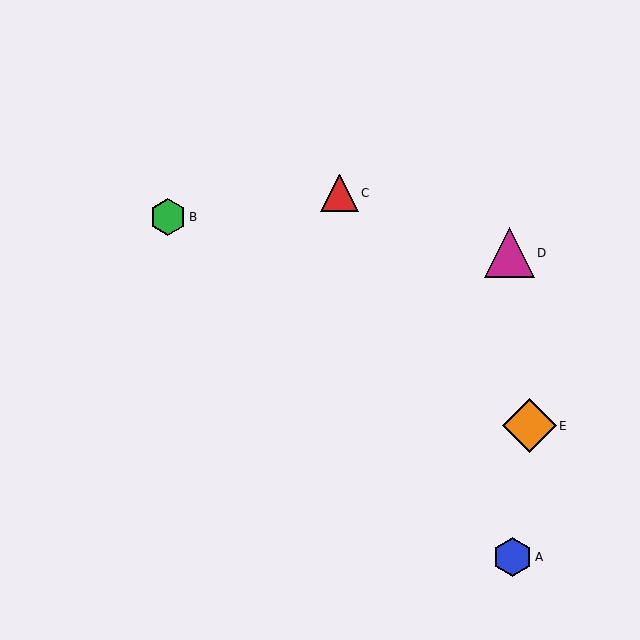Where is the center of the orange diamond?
The center of the orange diamond is at (529, 426).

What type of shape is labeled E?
Shape E is an orange diamond.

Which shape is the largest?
The orange diamond (labeled E) is the largest.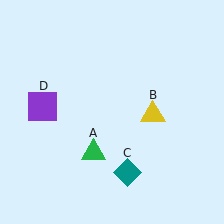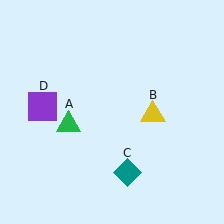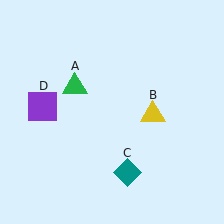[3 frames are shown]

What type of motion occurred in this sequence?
The green triangle (object A) rotated clockwise around the center of the scene.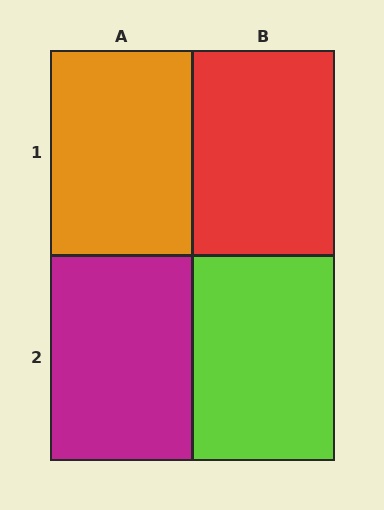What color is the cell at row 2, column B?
Lime.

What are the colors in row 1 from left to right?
Orange, red.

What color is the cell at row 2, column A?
Magenta.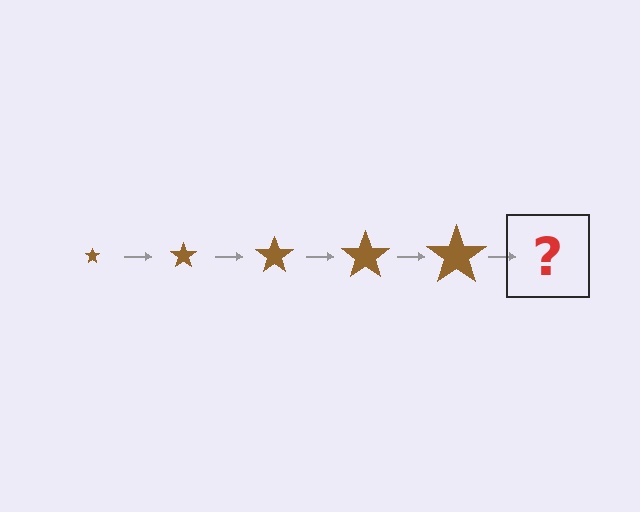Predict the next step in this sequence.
The next step is a brown star, larger than the previous one.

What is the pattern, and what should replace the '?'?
The pattern is that the star gets progressively larger each step. The '?' should be a brown star, larger than the previous one.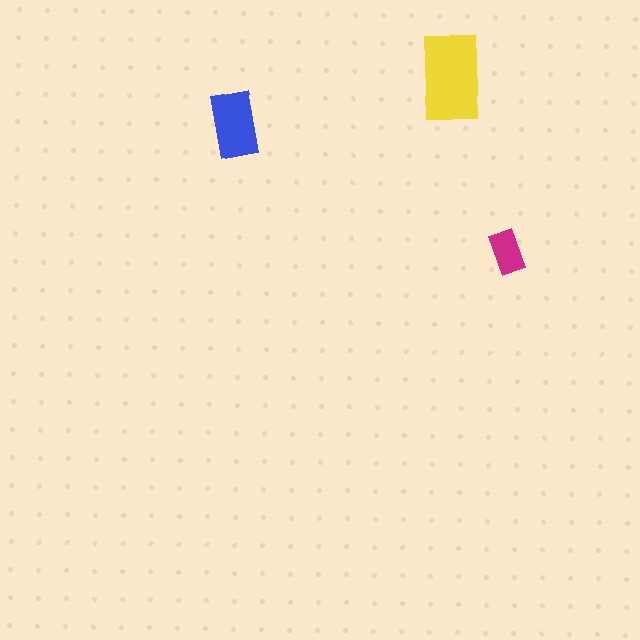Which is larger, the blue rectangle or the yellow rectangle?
The yellow one.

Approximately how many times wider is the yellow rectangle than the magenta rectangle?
About 2 times wider.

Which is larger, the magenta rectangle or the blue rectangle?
The blue one.